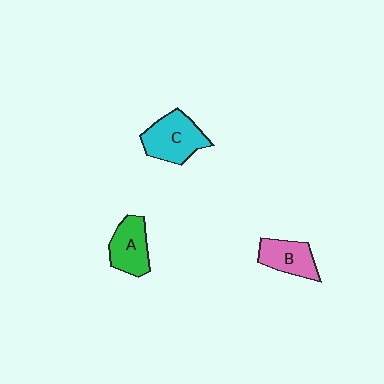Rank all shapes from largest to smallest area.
From largest to smallest: C (cyan), A (green), B (pink).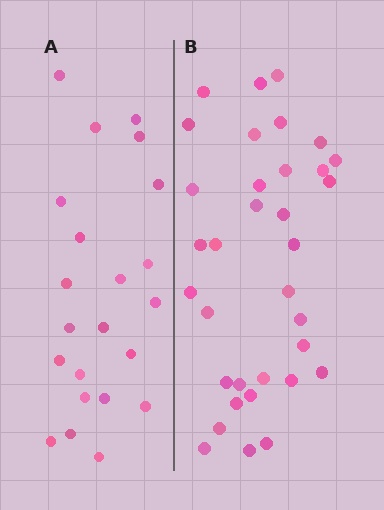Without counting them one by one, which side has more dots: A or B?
Region B (the right region) has more dots.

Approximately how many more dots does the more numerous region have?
Region B has roughly 12 or so more dots than region A.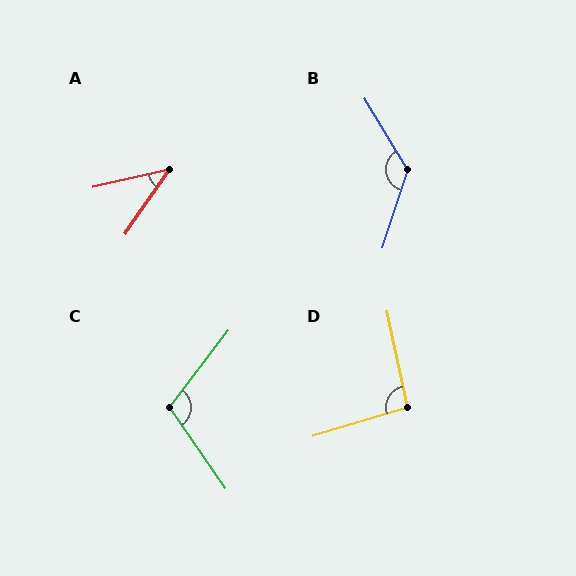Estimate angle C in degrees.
Approximately 108 degrees.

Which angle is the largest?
B, at approximately 131 degrees.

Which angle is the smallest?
A, at approximately 42 degrees.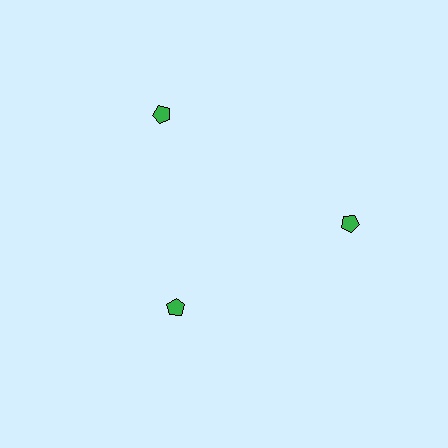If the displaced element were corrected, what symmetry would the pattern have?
It would have 3-fold rotational symmetry — the pattern would map onto itself every 120 degrees.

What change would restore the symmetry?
The symmetry would be restored by moving it outward, back onto the ring so that all 3 pentagons sit at equal angles and equal distance from the center.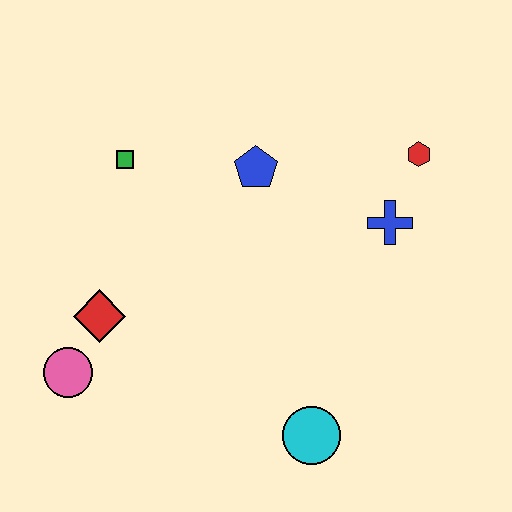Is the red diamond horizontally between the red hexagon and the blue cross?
No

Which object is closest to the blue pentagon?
The green square is closest to the blue pentagon.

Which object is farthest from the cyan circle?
The green square is farthest from the cyan circle.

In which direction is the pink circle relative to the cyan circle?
The pink circle is to the left of the cyan circle.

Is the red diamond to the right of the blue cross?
No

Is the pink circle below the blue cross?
Yes